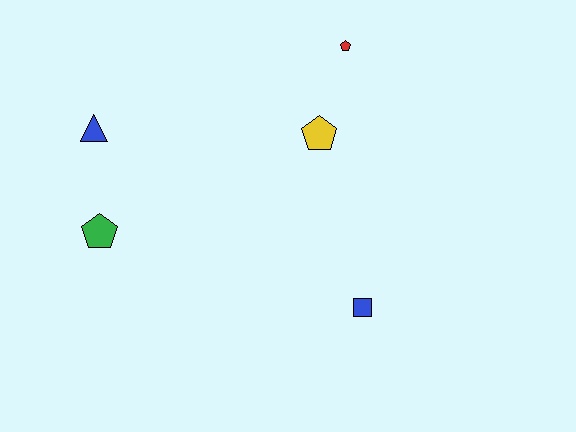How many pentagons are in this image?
There are 3 pentagons.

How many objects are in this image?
There are 5 objects.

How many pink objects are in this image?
There are no pink objects.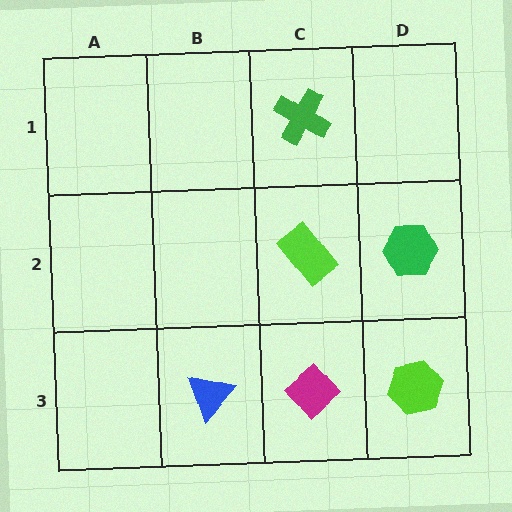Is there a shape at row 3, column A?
No, that cell is empty.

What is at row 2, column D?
A green hexagon.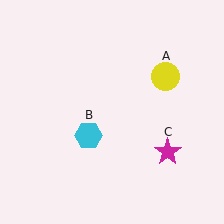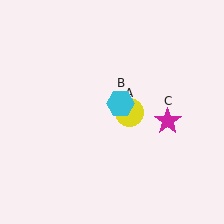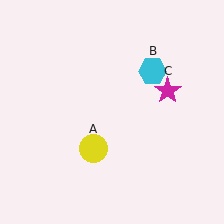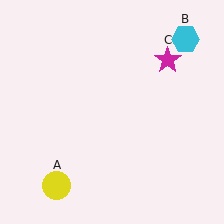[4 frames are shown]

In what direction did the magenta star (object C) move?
The magenta star (object C) moved up.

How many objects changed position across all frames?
3 objects changed position: yellow circle (object A), cyan hexagon (object B), magenta star (object C).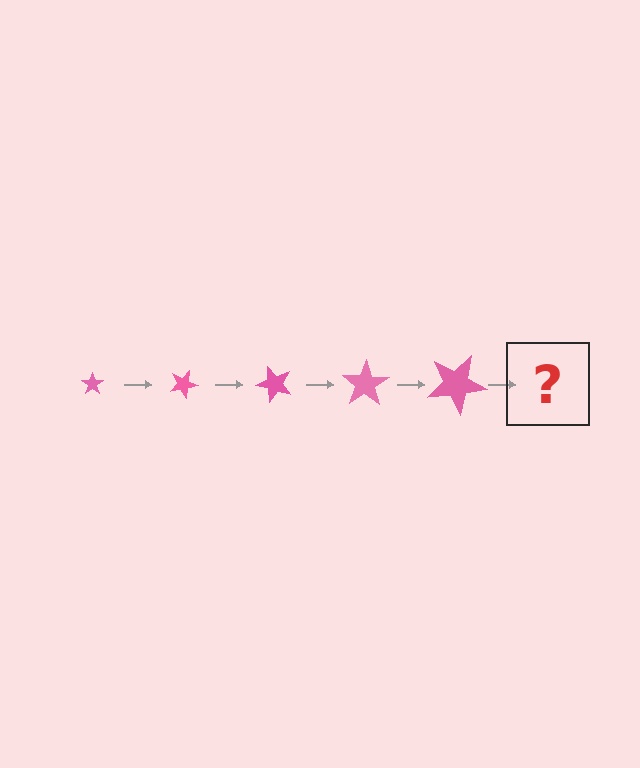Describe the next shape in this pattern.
It should be a star, larger than the previous one and rotated 125 degrees from the start.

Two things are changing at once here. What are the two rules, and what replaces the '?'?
The two rules are that the star grows larger each step and it rotates 25 degrees each step. The '?' should be a star, larger than the previous one and rotated 125 degrees from the start.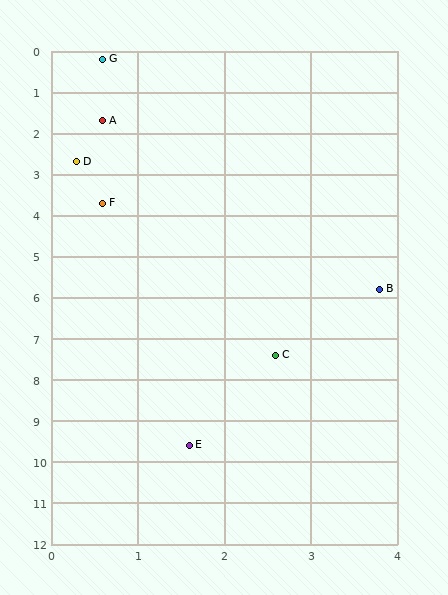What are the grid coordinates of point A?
Point A is at approximately (0.6, 1.7).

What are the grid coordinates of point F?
Point F is at approximately (0.6, 3.7).